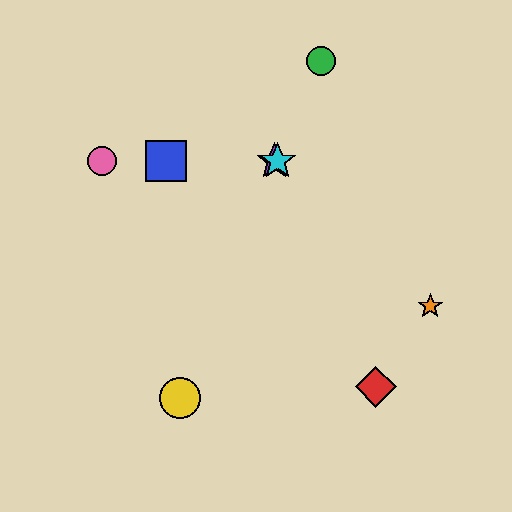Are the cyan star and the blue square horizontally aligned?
Yes, both are at y≈161.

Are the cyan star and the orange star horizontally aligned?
No, the cyan star is at y≈161 and the orange star is at y≈306.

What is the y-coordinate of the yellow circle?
The yellow circle is at y≈398.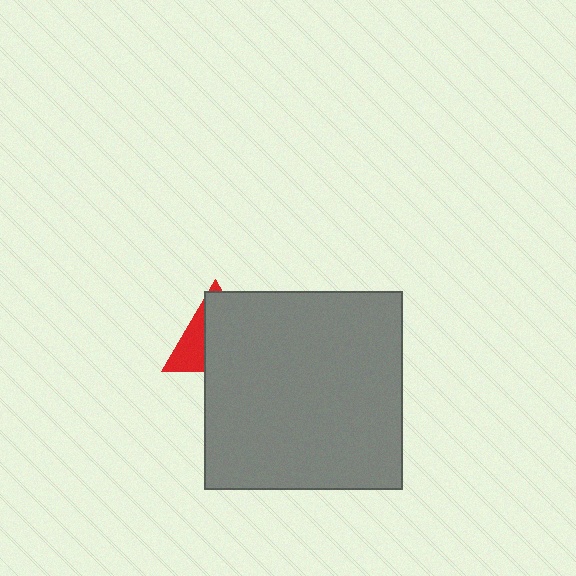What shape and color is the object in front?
The object in front is a gray square.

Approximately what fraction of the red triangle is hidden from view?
Roughly 67% of the red triangle is hidden behind the gray square.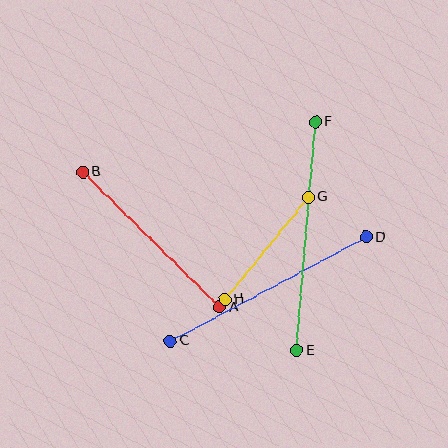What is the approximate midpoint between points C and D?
The midpoint is at approximately (268, 289) pixels.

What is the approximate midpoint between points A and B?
The midpoint is at approximately (151, 239) pixels.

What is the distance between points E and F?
The distance is approximately 229 pixels.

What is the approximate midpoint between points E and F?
The midpoint is at approximately (306, 236) pixels.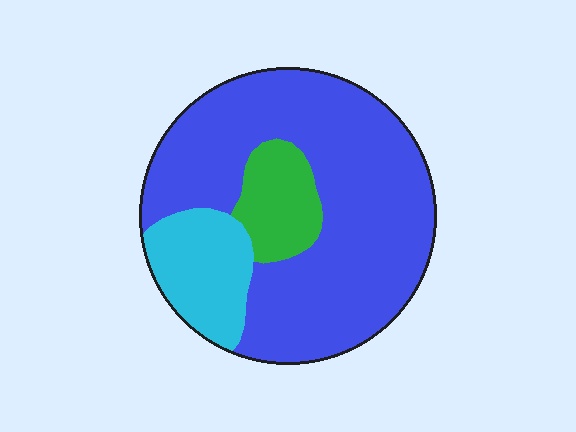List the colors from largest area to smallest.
From largest to smallest: blue, cyan, green.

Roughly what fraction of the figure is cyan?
Cyan covers roughly 15% of the figure.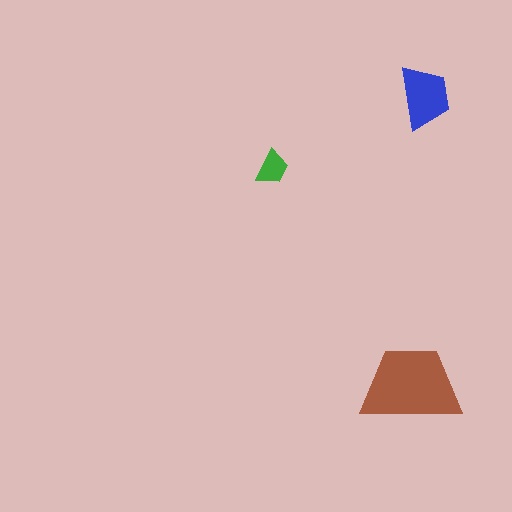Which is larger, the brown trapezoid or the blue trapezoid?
The brown one.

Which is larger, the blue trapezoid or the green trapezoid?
The blue one.